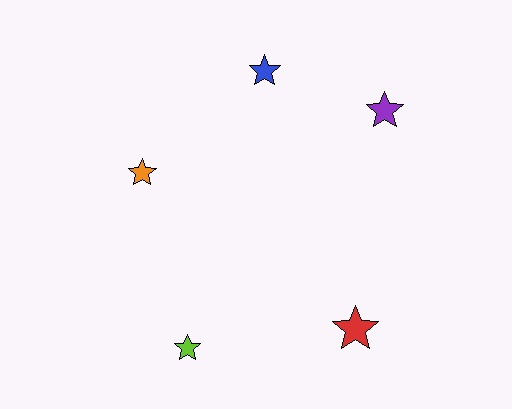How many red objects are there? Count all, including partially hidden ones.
There is 1 red object.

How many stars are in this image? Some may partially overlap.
There are 5 stars.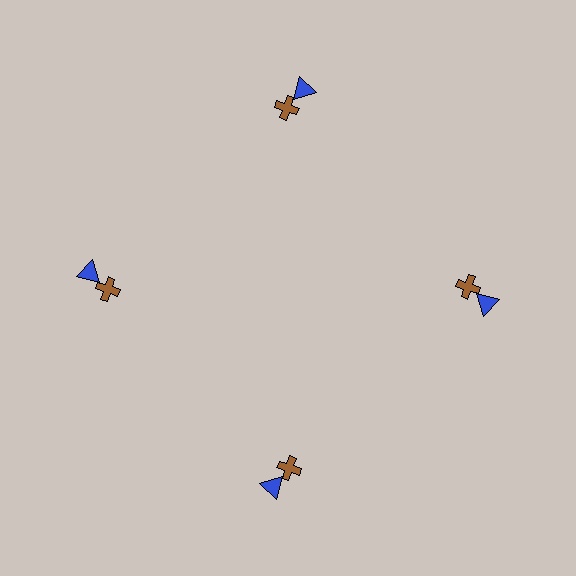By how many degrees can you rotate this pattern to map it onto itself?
The pattern maps onto itself every 90 degrees of rotation.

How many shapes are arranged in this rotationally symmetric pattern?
There are 8 shapes, arranged in 4 groups of 2.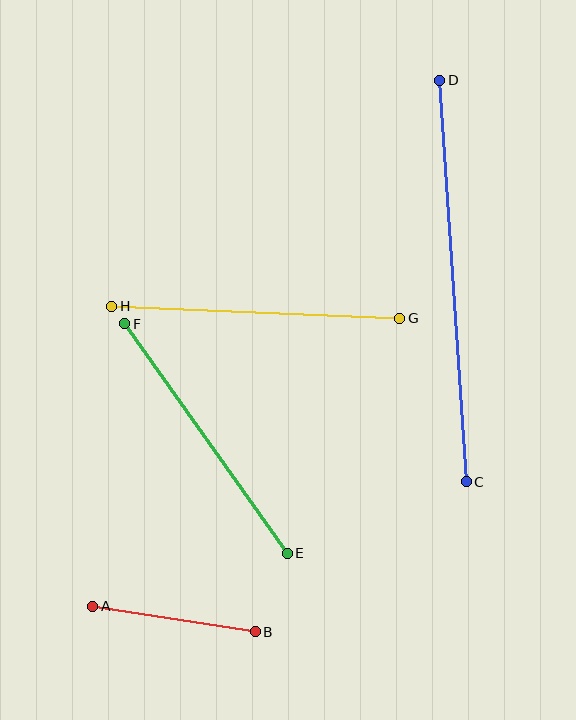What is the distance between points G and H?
The distance is approximately 288 pixels.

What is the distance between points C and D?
The distance is approximately 402 pixels.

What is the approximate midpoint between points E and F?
The midpoint is at approximately (206, 439) pixels.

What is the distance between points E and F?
The distance is approximately 281 pixels.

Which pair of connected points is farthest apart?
Points C and D are farthest apart.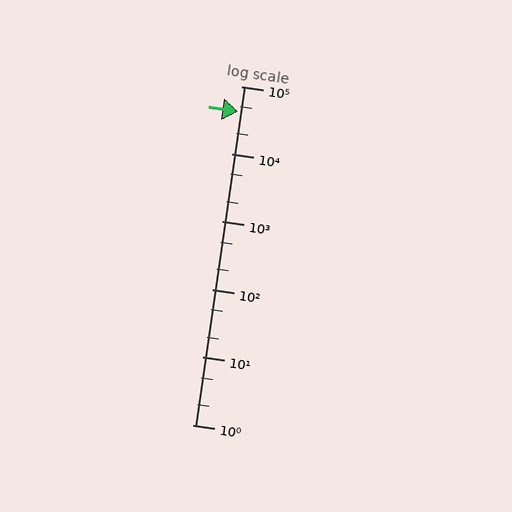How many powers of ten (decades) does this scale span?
The scale spans 5 decades, from 1 to 100000.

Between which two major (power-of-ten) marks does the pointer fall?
The pointer is between 10000 and 100000.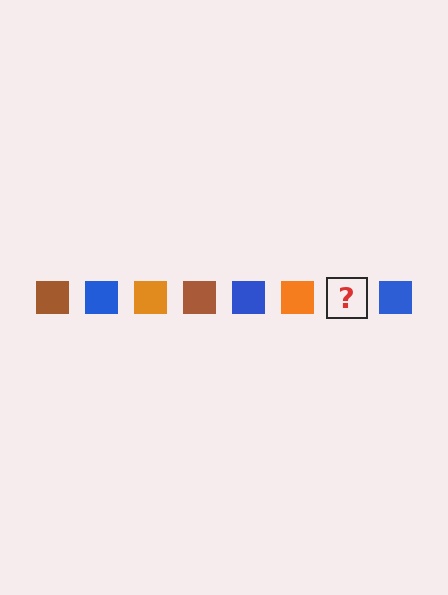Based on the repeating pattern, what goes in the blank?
The blank should be a brown square.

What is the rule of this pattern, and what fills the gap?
The rule is that the pattern cycles through brown, blue, orange squares. The gap should be filled with a brown square.